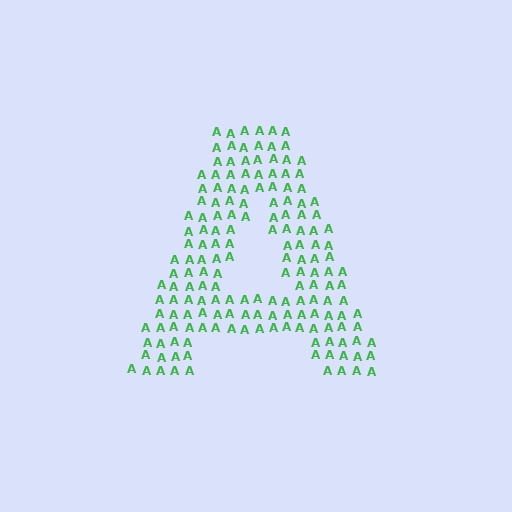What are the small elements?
The small elements are letter A's.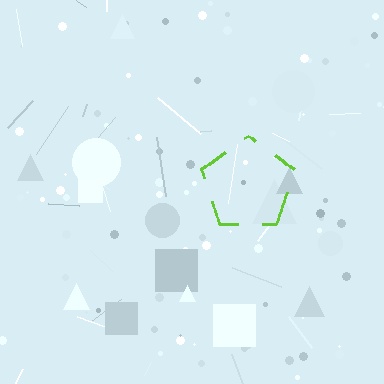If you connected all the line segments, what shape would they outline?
They would outline a pentagon.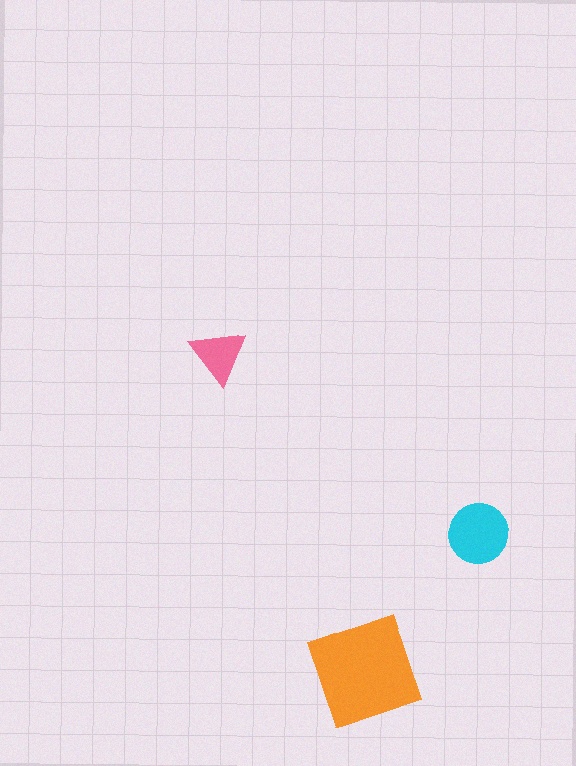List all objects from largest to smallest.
The orange diamond, the cyan circle, the pink triangle.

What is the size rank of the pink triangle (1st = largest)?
3rd.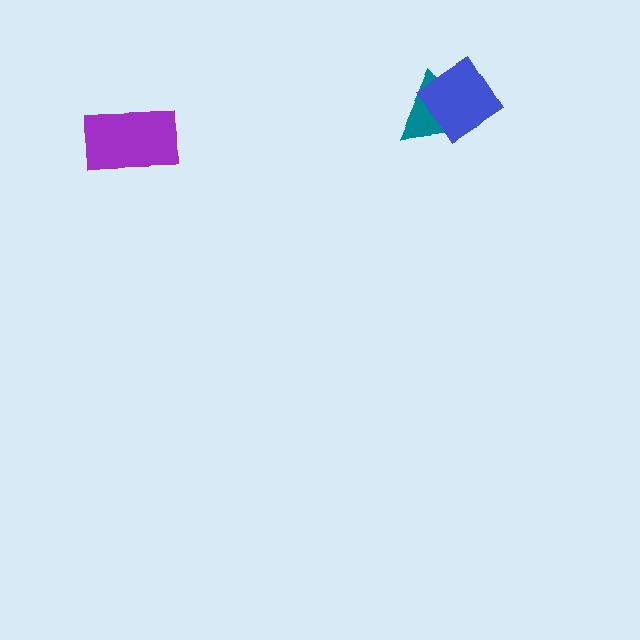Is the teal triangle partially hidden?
Yes, it is partially covered by another shape.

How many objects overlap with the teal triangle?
1 object overlaps with the teal triangle.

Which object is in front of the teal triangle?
The blue diamond is in front of the teal triangle.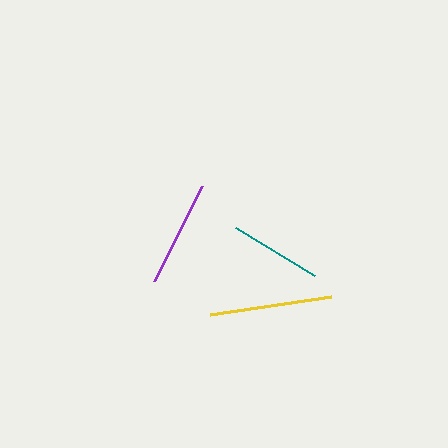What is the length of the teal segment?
The teal segment is approximately 92 pixels long.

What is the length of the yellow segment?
The yellow segment is approximately 122 pixels long.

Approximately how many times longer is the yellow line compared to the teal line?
The yellow line is approximately 1.3 times the length of the teal line.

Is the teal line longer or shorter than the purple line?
The purple line is longer than the teal line.